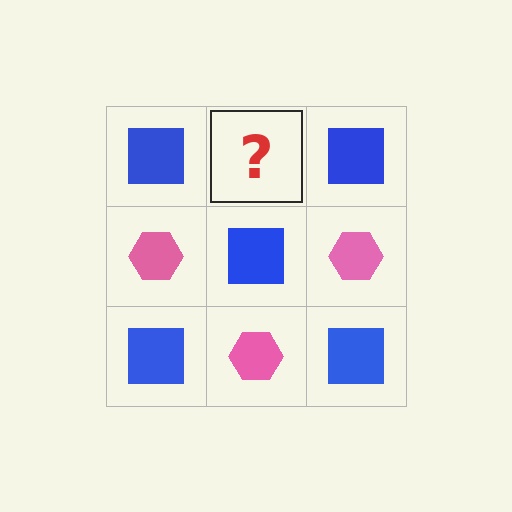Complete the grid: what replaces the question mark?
The question mark should be replaced with a pink hexagon.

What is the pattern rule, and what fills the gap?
The rule is that it alternates blue square and pink hexagon in a checkerboard pattern. The gap should be filled with a pink hexagon.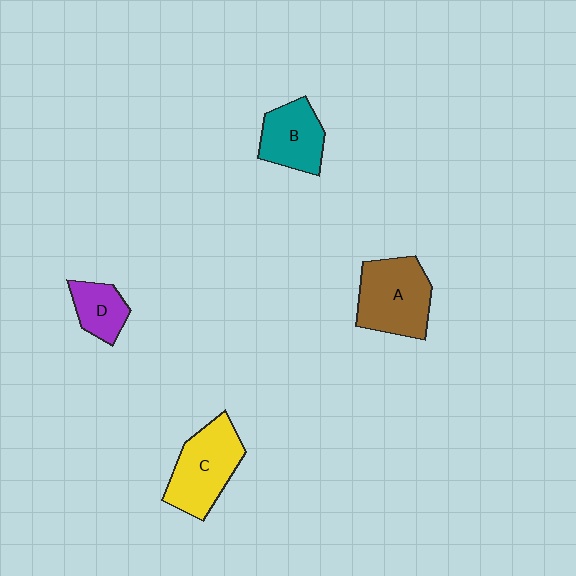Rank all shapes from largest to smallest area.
From largest to smallest: A (brown), C (yellow), B (teal), D (purple).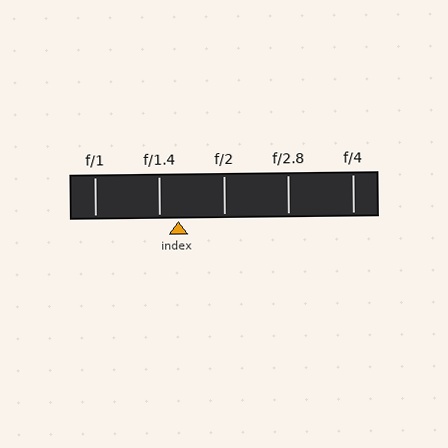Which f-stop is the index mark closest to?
The index mark is closest to f/1.4.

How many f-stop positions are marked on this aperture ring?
There are 5 f-stop positions marked.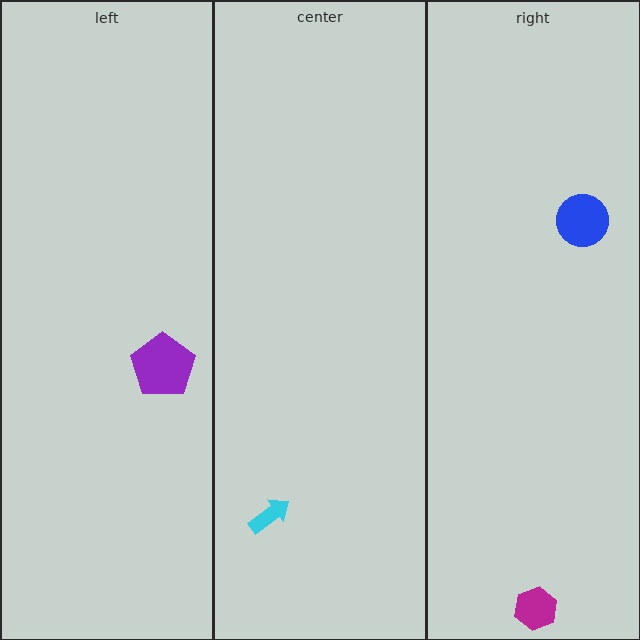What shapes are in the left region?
The purple pentagon.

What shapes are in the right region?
The blue circle, the magenta hexagon.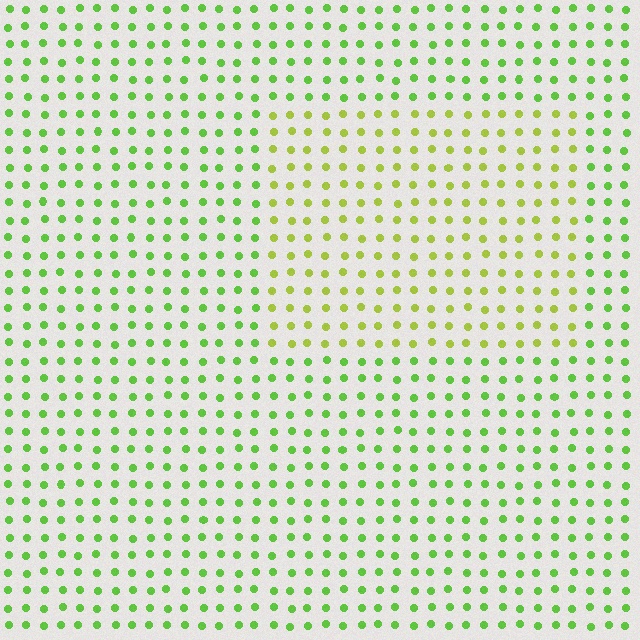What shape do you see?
I see a rectangle.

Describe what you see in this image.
The image is filled with small lime elements in a uniform arrangement. A rectangle-shaped region is visible where the elements are tinted to a slightly different hue, forming a subtle color boundary.